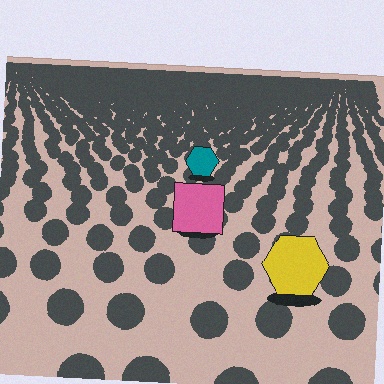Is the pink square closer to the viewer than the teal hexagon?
Yes. The pink square is closer — you can tell from the texture gradient: the ground texture is coarser near it.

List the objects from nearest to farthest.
From nearest to farthest: the yellow hexagon, the pink square, the teal hexagon.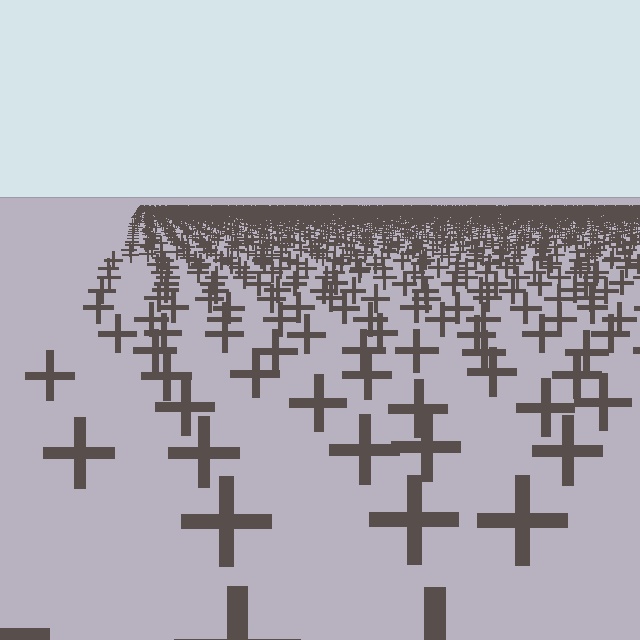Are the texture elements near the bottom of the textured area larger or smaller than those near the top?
Larger. Near the bottom, elements are closer to the viewer and appear at a bigger on-screen size.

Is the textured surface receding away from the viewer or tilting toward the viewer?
The surface is receding away from the viewer. Texture elements get smaller and denser toward the top.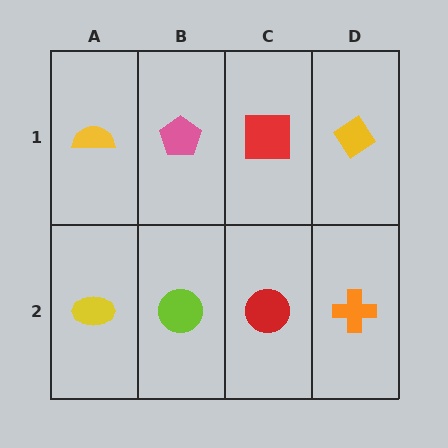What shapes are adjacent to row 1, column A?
A yellow ellipse (row 2, column A), a pink pentagon (row 1, column B).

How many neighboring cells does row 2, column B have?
3.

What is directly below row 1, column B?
A lime circle.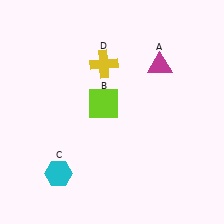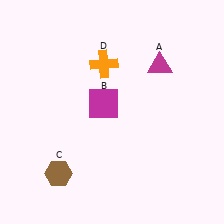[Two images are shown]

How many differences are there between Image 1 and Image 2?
There are 3 differences between the two images.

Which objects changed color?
B changed from lime to magenta. C changed from cyan to brown. D changed from yellow to orange.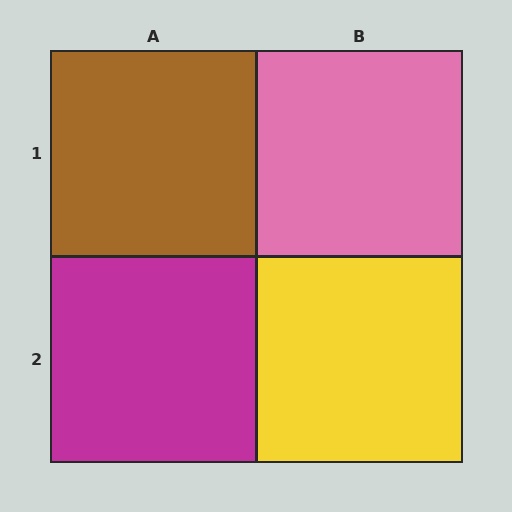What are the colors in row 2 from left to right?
Magenta, yellow.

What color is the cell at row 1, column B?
Pink.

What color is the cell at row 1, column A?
Brown.